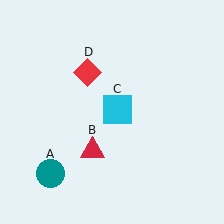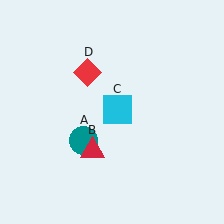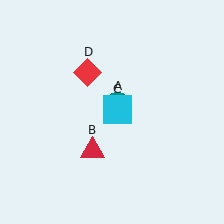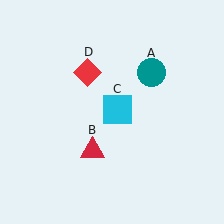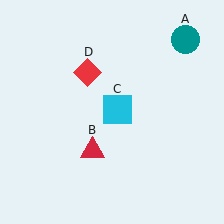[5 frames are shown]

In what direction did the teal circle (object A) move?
The teal circle (object A) moved up and to the right.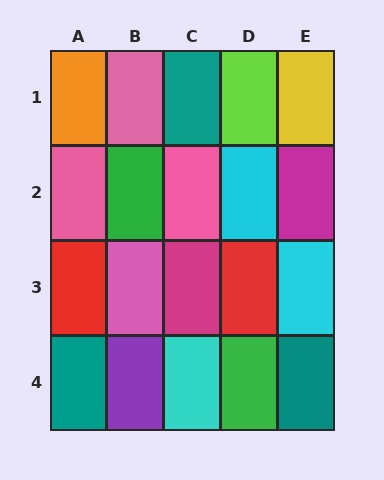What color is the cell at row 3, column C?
Magenta.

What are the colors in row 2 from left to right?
Pink, green, pink, cyan, magenta.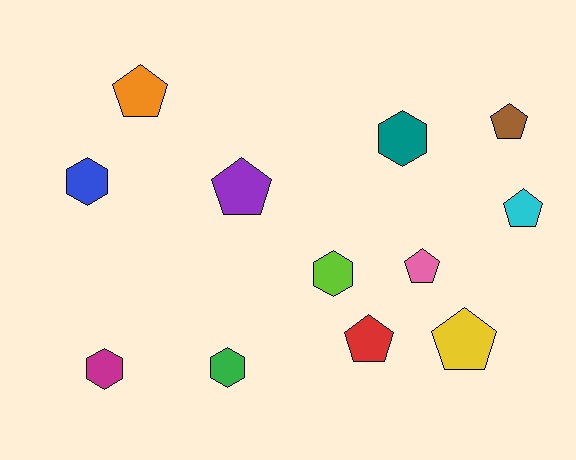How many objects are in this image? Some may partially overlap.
There are 12 objects.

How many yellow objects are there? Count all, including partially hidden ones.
There is 1 yellow object.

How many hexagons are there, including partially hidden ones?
There are 5 hexagons.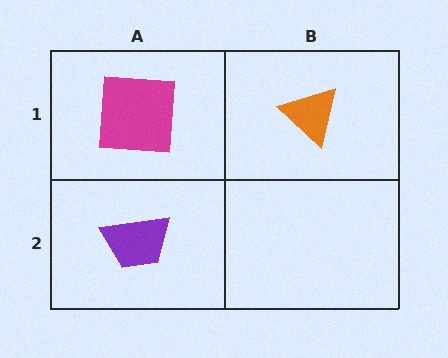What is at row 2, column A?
A purple trapezoid.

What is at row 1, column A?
A magenta square.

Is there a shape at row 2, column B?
No, that cell is empty.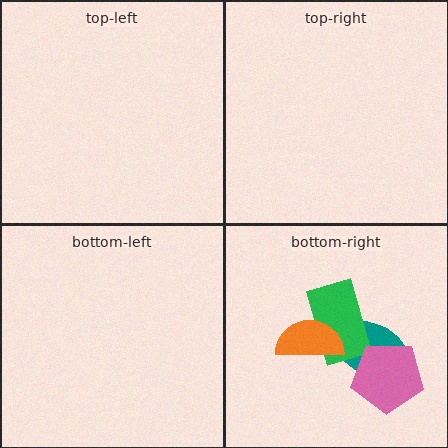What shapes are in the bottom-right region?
The teal ellipse, the green rectangle, the pink pentagon, the orange semicircle.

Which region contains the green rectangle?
The bottom-right region.